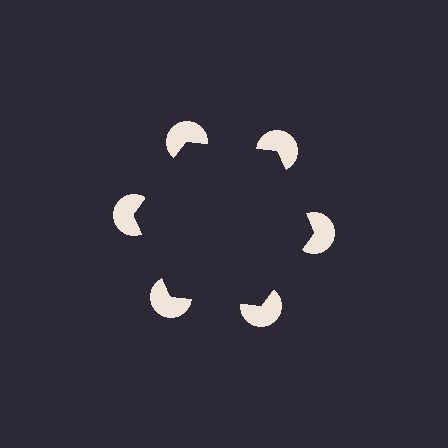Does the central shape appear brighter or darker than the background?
It typically appears slightly darker than the background, even though no actual brightness change is drawn.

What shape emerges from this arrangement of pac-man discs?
An illusory hexagon — its edges are inferred from the aligned wedge cuts in the pac-man discs, not physically drawn.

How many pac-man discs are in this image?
There are 6 — one at each vertex of the illusory hexagon.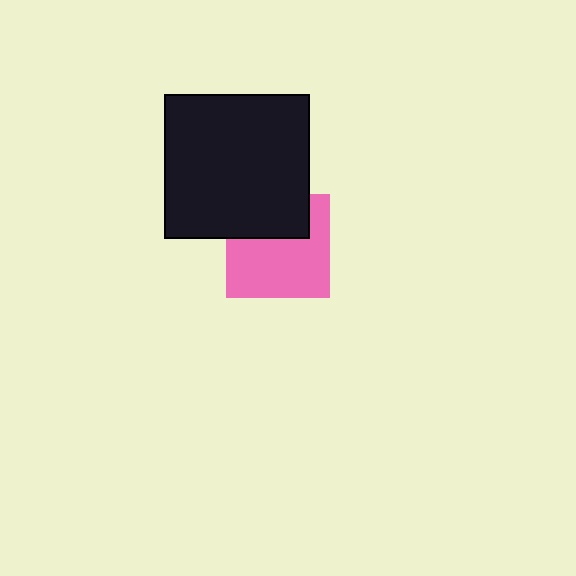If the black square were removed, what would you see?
You would see the complete pink square.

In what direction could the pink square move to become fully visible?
The pink square could move down. That would shift it out from behind the black square entirely.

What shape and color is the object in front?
The object in front is a black square.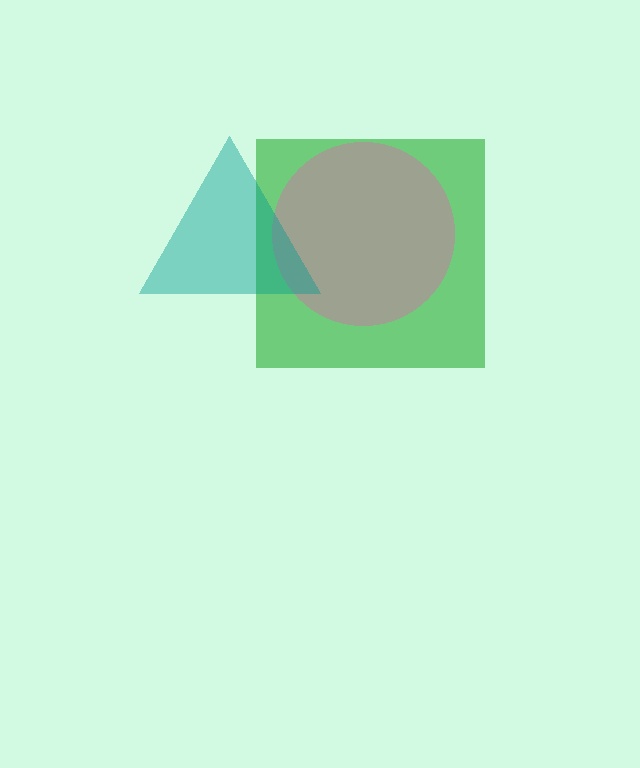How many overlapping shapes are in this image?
There are 3 overlapping shapes in the image.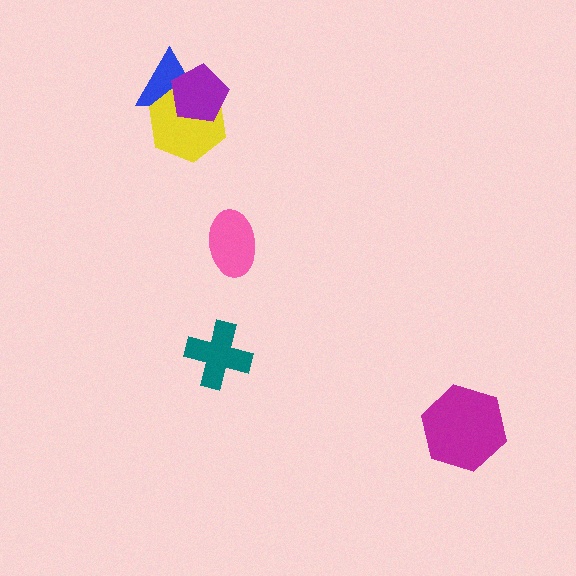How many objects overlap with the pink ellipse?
0 objects overlap with the pink ellipse.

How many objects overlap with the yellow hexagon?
2 objects overlap with the yellow hexagon.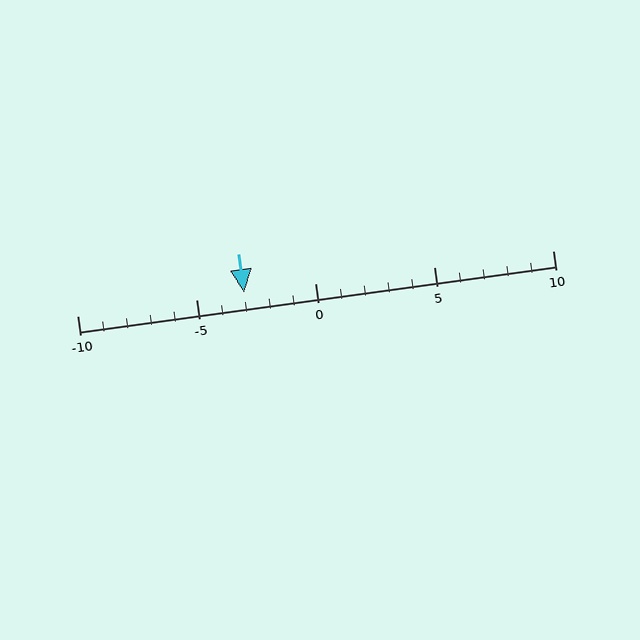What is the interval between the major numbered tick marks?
The major tick marks are spaced 5 units apart.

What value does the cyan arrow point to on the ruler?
The cyan arrow points to approximately -3.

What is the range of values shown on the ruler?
The ruler shows values from -10 to 10.